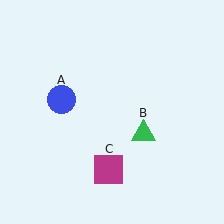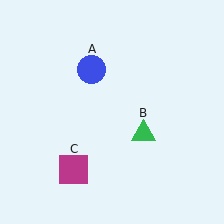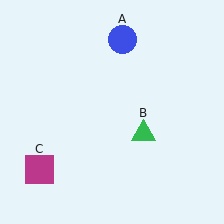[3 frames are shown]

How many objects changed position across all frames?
2 objects changed position: blue circle (object A), magenta square (object C).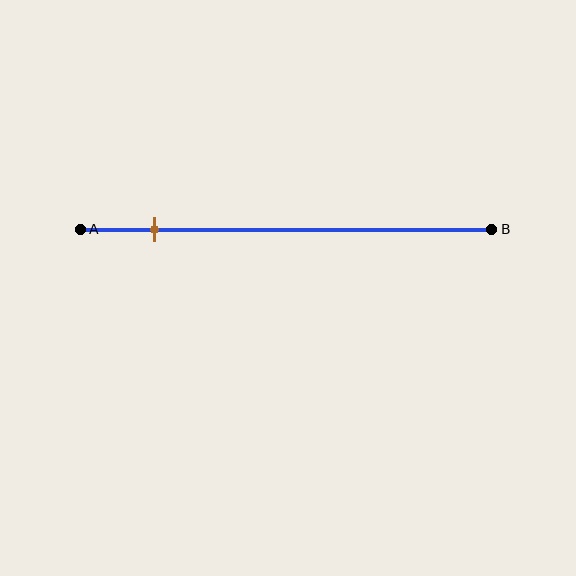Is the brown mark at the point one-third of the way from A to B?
No, the mark is at about 20% from A, not at the 33% one-third point.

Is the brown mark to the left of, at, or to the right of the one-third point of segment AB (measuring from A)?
The brown mark is to the left of the one-third point of segment AB.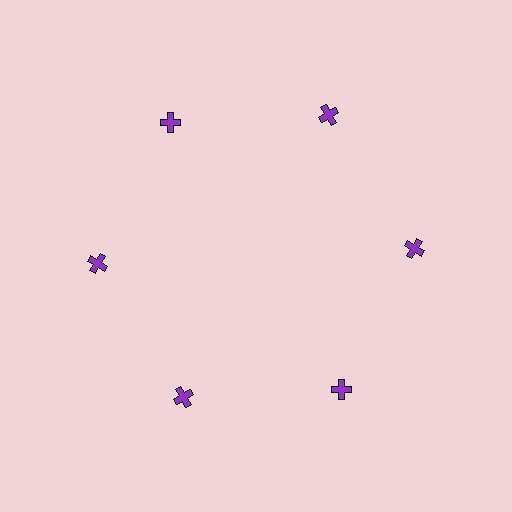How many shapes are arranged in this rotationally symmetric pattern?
There are 6 shapes, arranged in 6 groups of 1.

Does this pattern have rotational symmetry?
Yes, this pattern has 6-fold rotational symmetry. It looks the same after rotating 60 degrees around the center.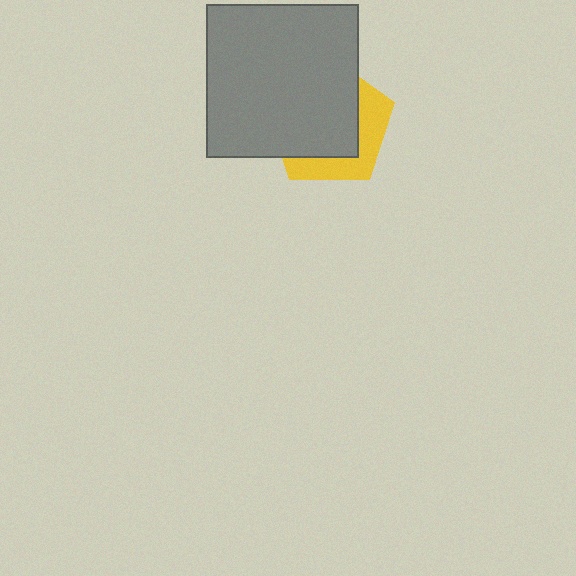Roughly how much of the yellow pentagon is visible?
A small part of it is visible (roughly 34%).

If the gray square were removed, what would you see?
You would see the complete yellow pentagon.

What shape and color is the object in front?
The object in front is a gray square.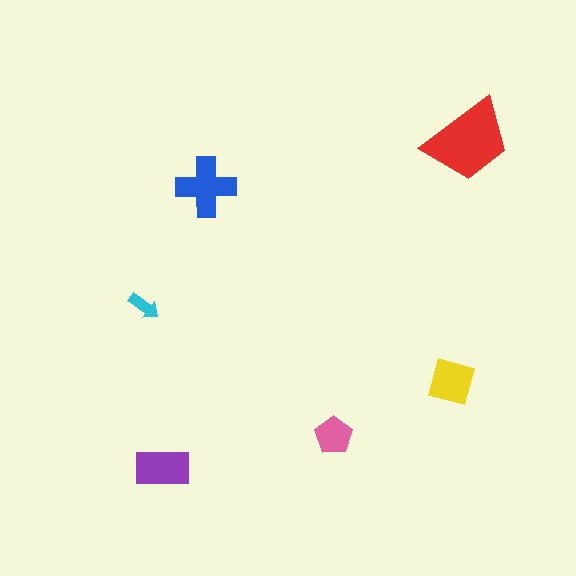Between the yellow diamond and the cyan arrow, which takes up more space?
The yellow diamond.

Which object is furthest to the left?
The cyan arrow is leftmost.